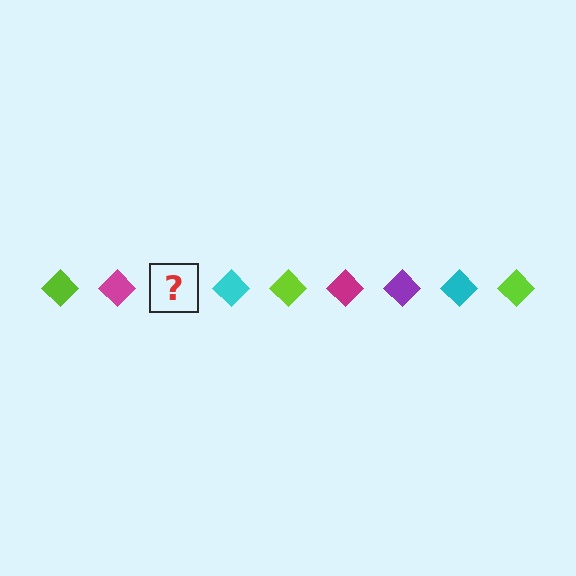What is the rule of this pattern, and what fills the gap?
The rule is that the pattern cycles through lime, magenta, purple, cyan diamonds. The gap should be filled with a purple diamond.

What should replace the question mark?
The question mark should be replaced with a purple diamond.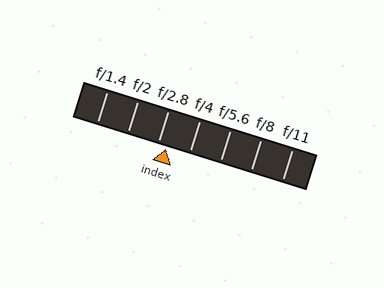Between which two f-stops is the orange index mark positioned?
The index mark is between f/2.8 and f/4.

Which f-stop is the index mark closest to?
The index mark is closest to f/2.8.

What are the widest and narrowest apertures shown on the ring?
The widest aperture shown is f/1.4 and the narrowest is f/11.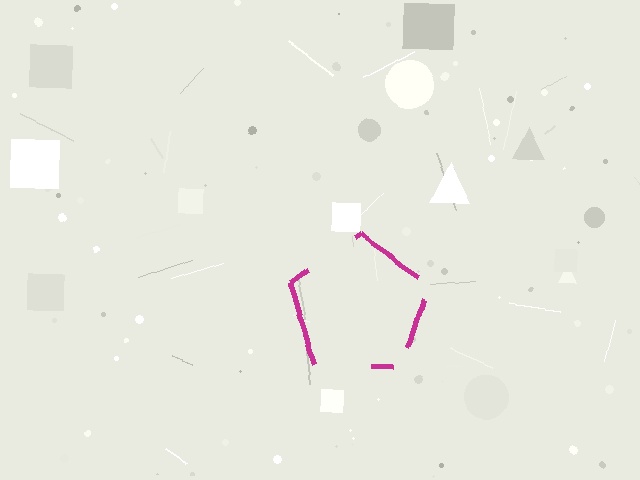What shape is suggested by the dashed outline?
The dashed outline suggests a pentagon.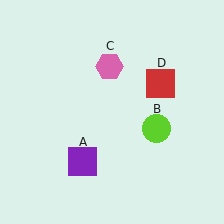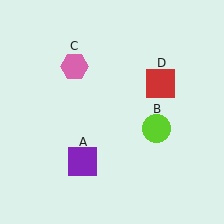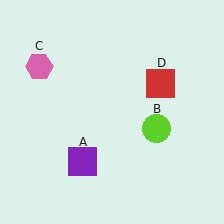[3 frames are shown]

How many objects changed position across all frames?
1 object changed position: pink hexagon (object C).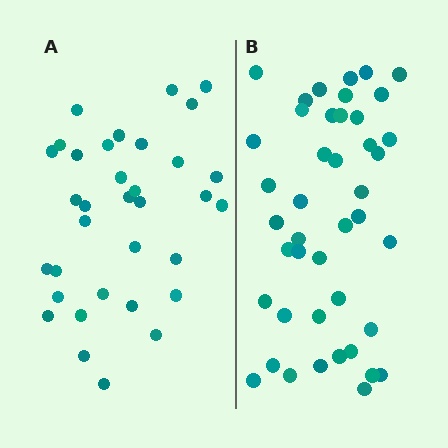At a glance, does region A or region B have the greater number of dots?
Region B (the right region) has more dots.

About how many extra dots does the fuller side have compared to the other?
Region B has roughly 8 or so more dots than region A.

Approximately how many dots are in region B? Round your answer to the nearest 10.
About 40 dots. (The exact count is 43, which rounds to 40.)